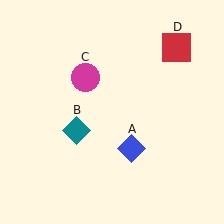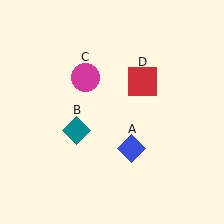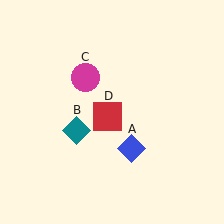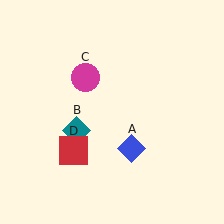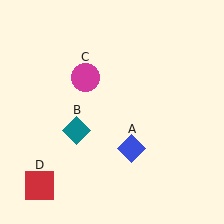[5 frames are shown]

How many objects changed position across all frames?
1 object changed position: red square (object D).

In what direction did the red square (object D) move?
The red square (object D) moved down and to the left.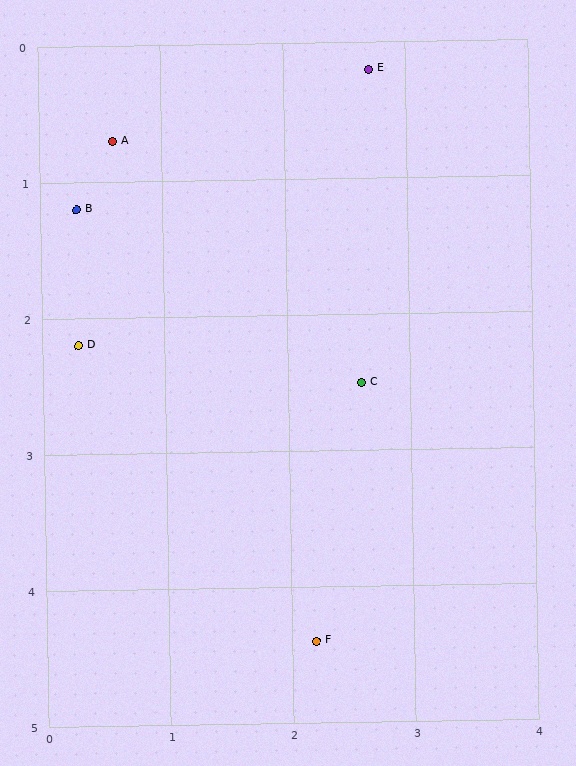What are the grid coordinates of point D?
Point D is at approximately (0.3, 2.2).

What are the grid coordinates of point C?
Point C is at approximately (2.6, 2.5).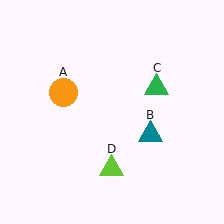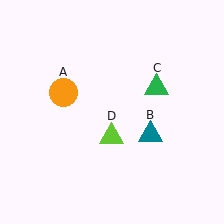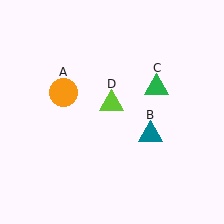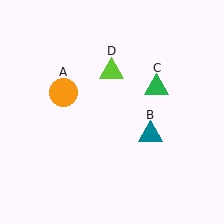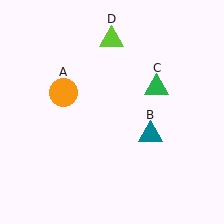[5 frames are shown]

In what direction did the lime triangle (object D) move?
The lime triangle (object D) moved up.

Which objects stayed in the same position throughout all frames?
Orange circle (object A) and teal triangle (object B) and green triangle (object C) remained stationary.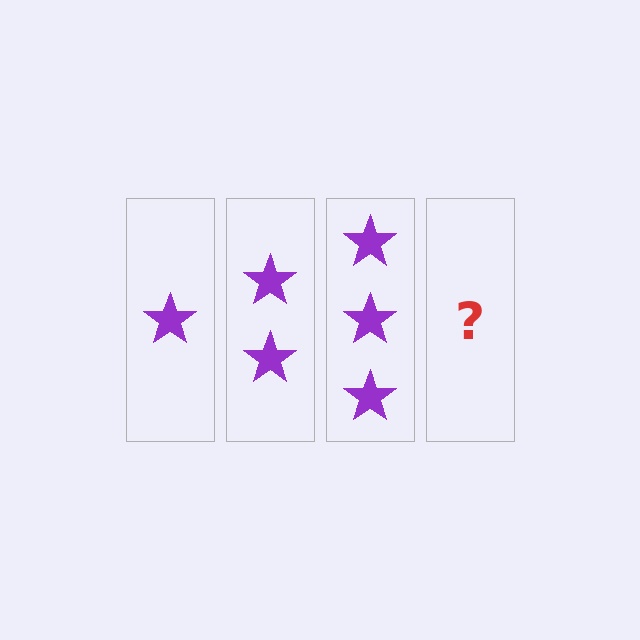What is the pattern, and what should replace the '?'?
The pattern is that each step adds one more star. The '?' should be 4 stars.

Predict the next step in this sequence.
The next step is 4 stars.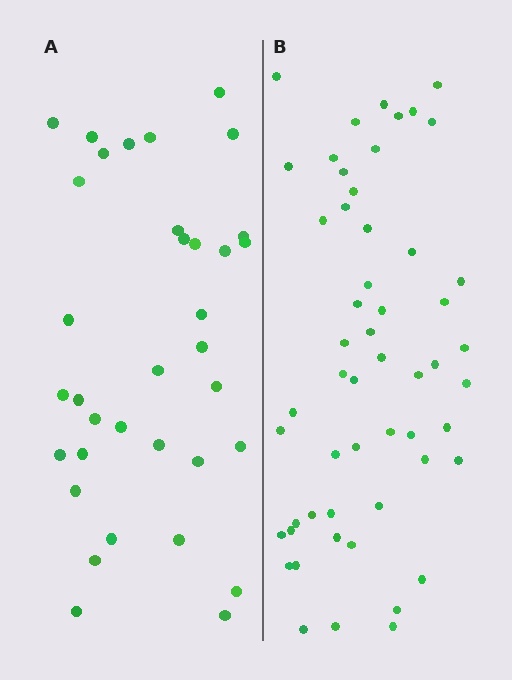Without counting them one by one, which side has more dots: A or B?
Region B (the right region) has more dots.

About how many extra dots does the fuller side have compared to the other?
Region B has approximately 20 more dots than region A.